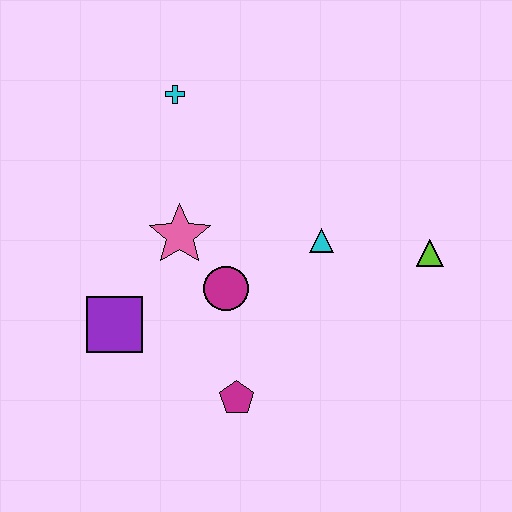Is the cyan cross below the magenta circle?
No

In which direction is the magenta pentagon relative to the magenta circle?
The magenta pentagon is below the magenta circle.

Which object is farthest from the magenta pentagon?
The cyan cross is farthest from the magenta pentagon.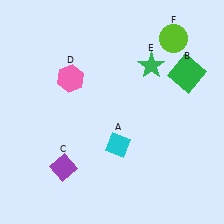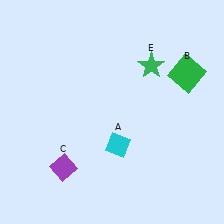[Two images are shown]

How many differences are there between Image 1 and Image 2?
There are 2 differences between the two images.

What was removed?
The pink hexagon (D), the lime circle (F) were removed in Image 2.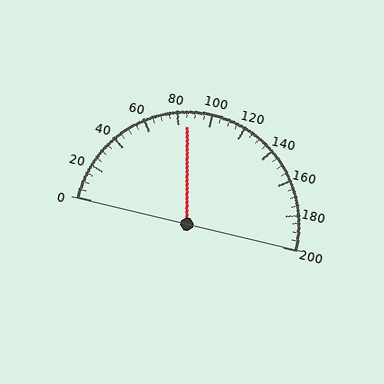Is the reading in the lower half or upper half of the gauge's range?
The reading is in the lower half of the range (0 to 200).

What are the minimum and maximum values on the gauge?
The gauge ranges from 0 to 200.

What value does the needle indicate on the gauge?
The needle indicates approximately 85.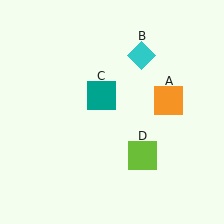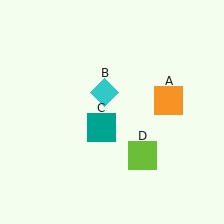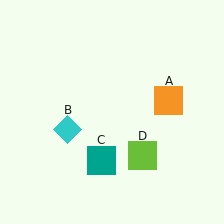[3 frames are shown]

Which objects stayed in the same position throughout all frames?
Orange square (object A) and lime square (object D) remained stationary.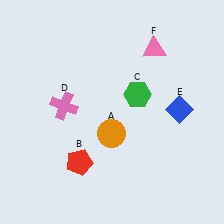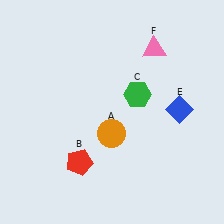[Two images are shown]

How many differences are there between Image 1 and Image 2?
There is 1 difference between the two images.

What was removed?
The pink cross (D) was removed in Image 2.